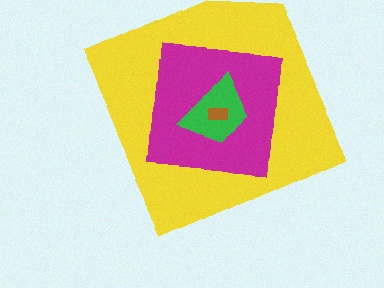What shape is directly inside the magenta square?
The green trapezoid.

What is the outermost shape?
The yellow square.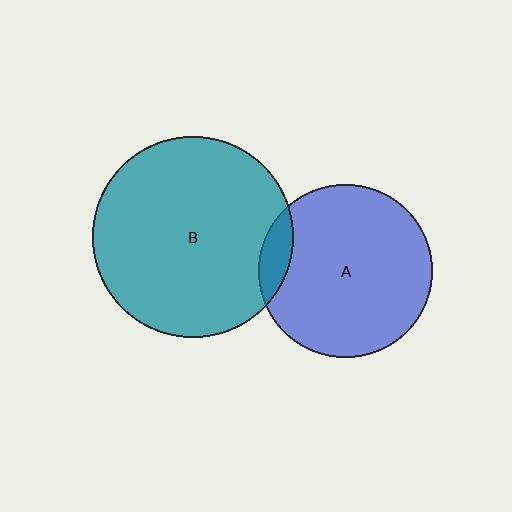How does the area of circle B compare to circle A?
Approximately 1.3 times.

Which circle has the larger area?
Circle B (teal).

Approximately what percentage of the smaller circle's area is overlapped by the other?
Approximately 10%.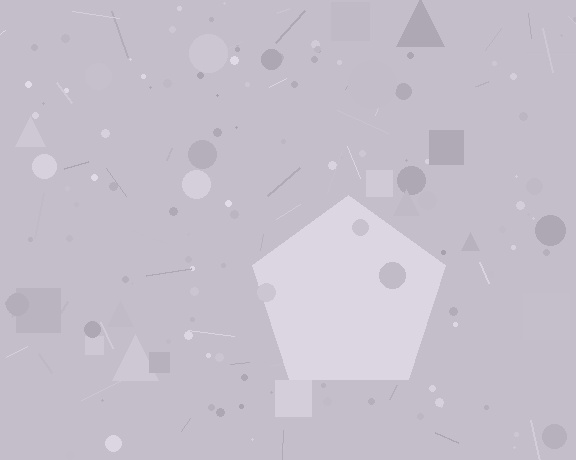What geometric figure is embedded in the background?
A pentagon is embedded in the background.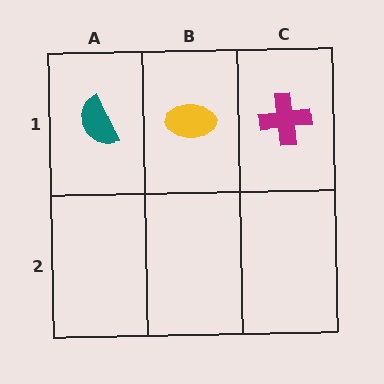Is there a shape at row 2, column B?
No, that cell is empty.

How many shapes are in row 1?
3 shapes.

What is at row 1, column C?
A magenta cross.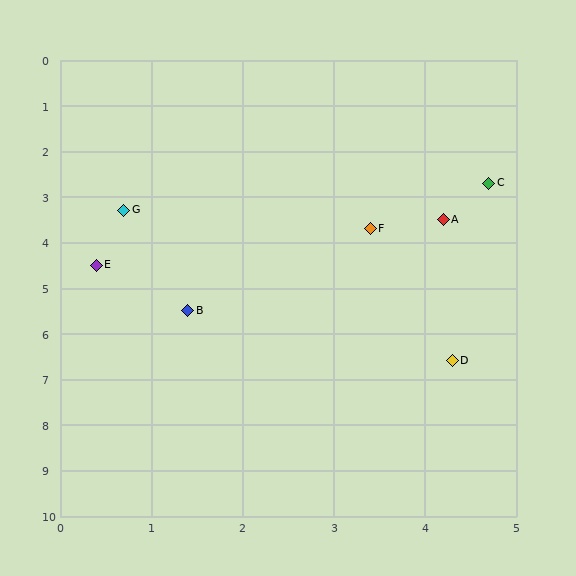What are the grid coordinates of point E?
Point E is at approximately (0.4, 4.5).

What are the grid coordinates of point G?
Point G is at approximately (0.7, 3.3).